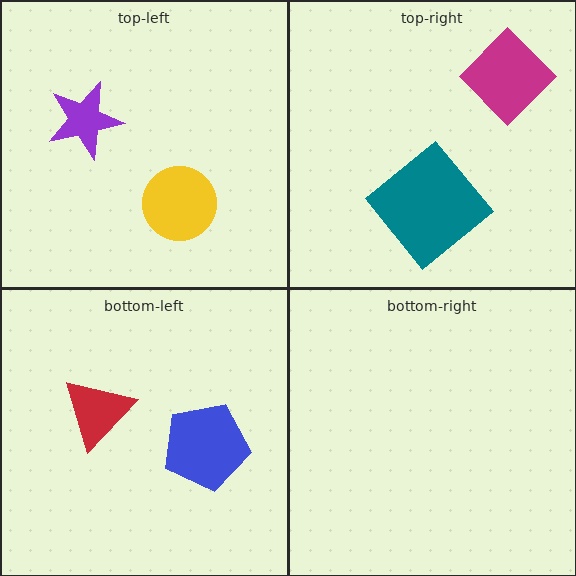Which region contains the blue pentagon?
The bottom-left region.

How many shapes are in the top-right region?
2.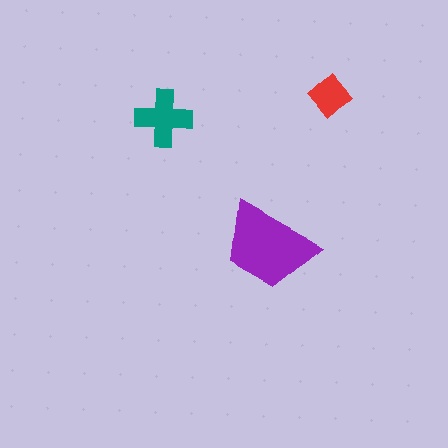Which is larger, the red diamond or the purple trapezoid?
The purple trapezoid.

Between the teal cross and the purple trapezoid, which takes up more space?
The purple trapezoid.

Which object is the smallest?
The red diamond.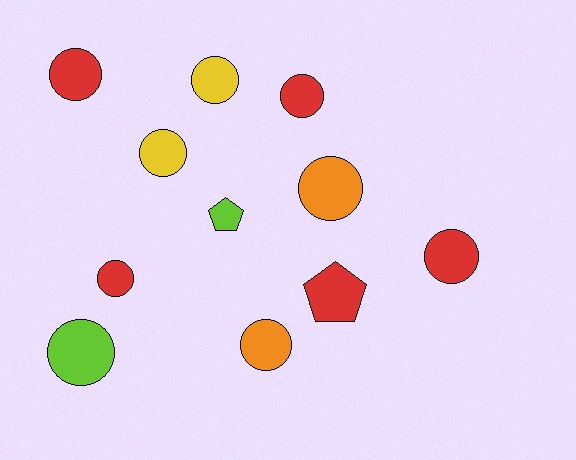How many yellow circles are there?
There are 2 yellow circles.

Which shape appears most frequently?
Circle, with 9 objects.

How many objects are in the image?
There are 11 objects.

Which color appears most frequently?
Red, with 5 objects.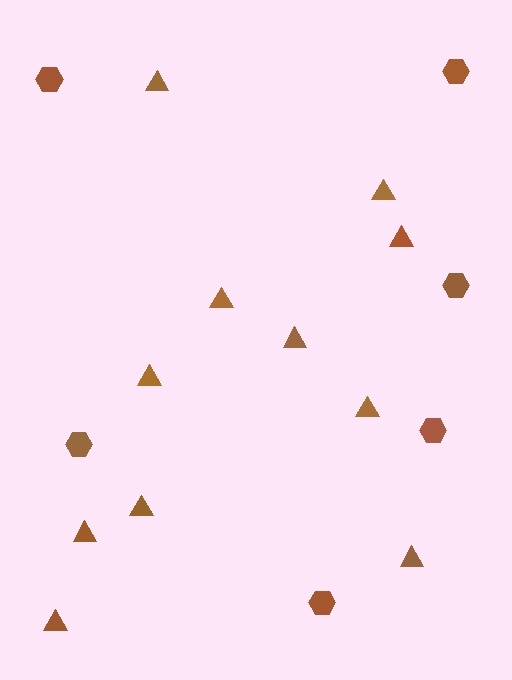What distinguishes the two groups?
There are 2 groups: one group of hexagons (6) and one group of triangles (11).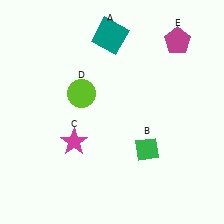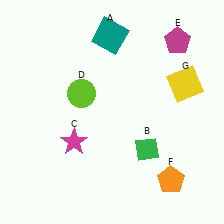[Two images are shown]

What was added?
An orange pentagon (F), a yellow square (G) were added in Image 2.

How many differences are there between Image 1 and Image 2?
There are 2 differences between the two images.